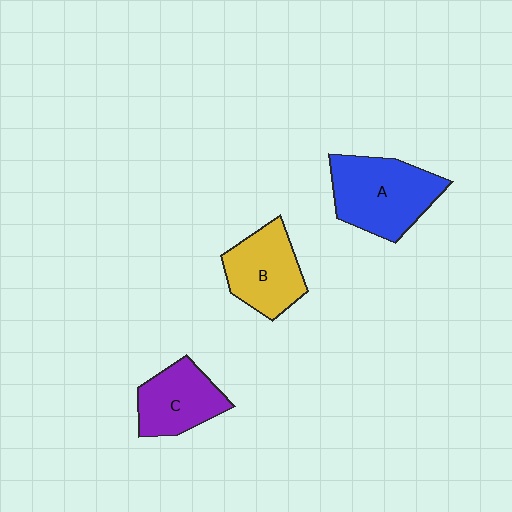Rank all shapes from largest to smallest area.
From largest to smallest: A (blue), B (yellow), C (purple).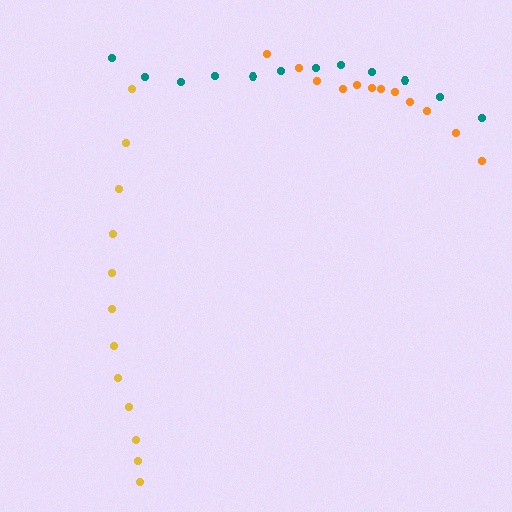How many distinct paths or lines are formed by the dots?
There are 3 distinct paths.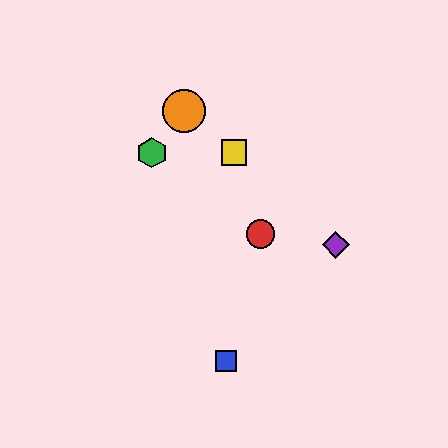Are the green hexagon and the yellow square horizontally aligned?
Yes, both are at y≈153.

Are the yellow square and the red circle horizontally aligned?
No, the yellow square is at y≈153 and the red circle is at y≈234.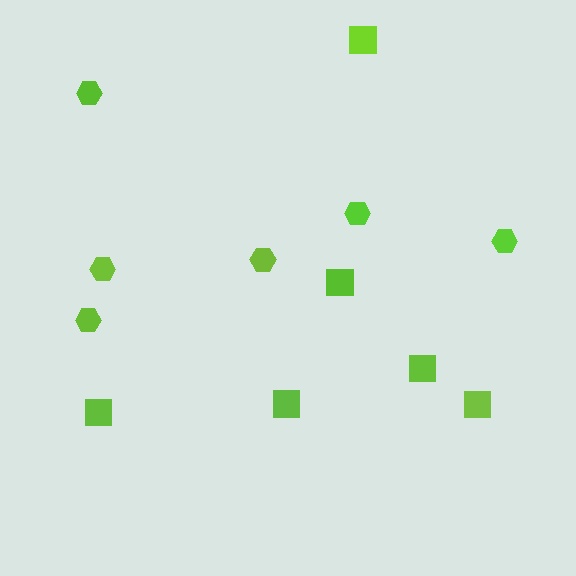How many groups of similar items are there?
There are 2 groups: one group of squares (6) and one group of hexagons (6).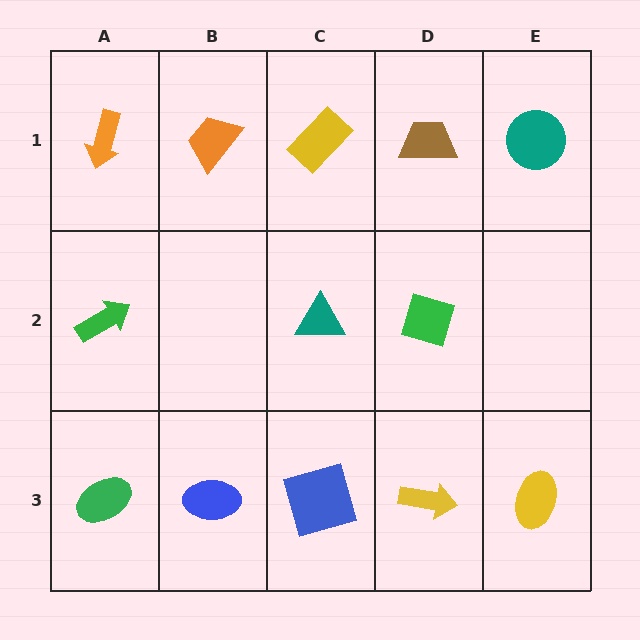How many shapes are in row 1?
5 shapes.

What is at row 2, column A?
A green arrow.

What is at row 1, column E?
A teal circle.